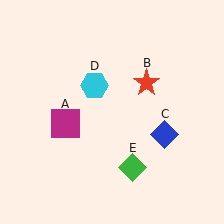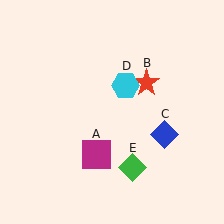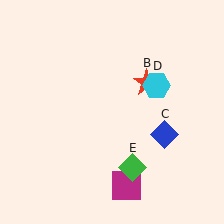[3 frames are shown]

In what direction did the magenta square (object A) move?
The magenta square (object A) moved down and to the right.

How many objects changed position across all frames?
2 objects changed position: magenta square (object A), cyan hexagon (object D).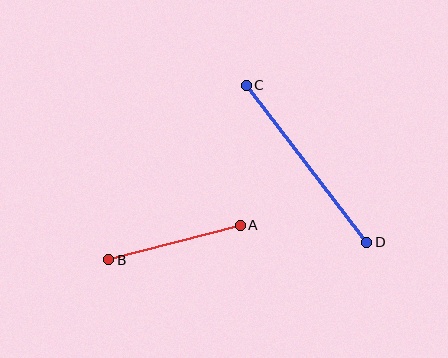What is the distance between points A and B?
The distance is approximately 136 pixels.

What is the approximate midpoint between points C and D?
The midpoint is at approximately (307, 164) pixels.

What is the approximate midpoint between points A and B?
The midpoint is at approximately (174, 243) pixels.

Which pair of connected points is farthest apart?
Points C and D are farthest apart.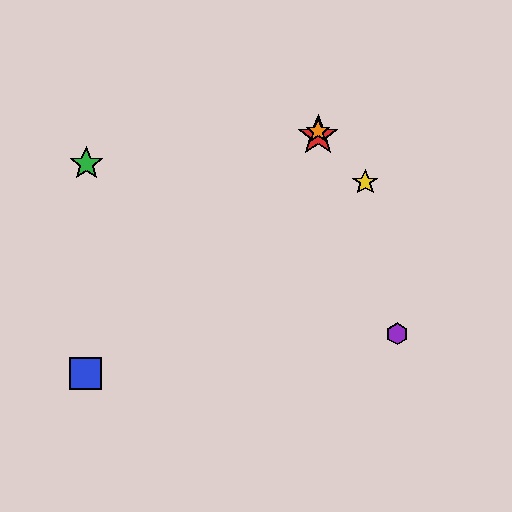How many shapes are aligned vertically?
2 shapes (the red star, the orange star) are aligned vertically.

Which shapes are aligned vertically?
The red star, the orange star are aligned vertically.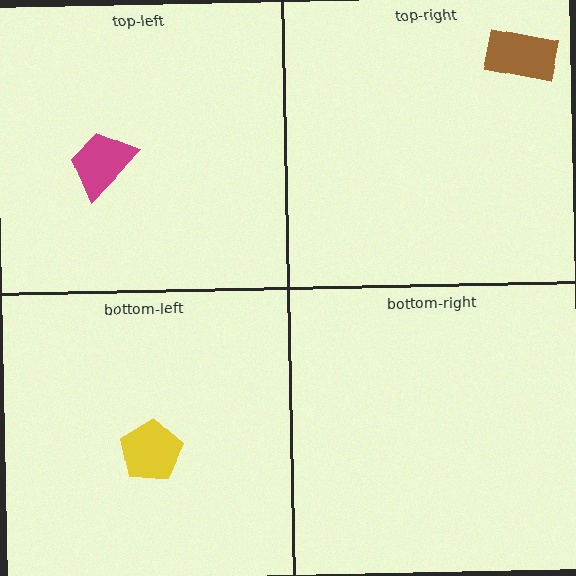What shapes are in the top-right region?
The brown rectangle.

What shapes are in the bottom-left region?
The yellow pentagon.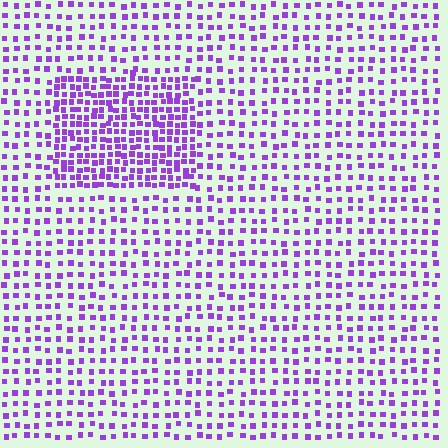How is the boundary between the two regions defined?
The boundary is defined by a change in element density (approximately 2.0x ratio). All elements are the same color, size, and shape.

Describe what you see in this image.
The image contains small purple elements arranged at two different densities. A rectangle-shaped region is visible where the elements are more densely packed than the surrounding area.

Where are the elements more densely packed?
The elements are more densely packed inside the rectangle boundary.